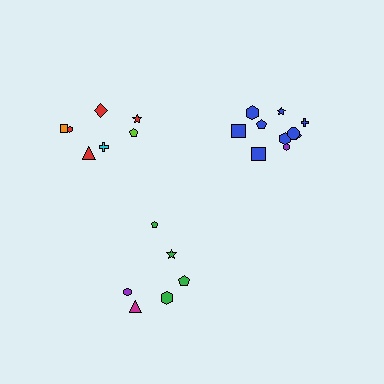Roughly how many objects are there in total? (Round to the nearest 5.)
Roughly 25 objects in total.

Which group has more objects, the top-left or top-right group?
The top-right group.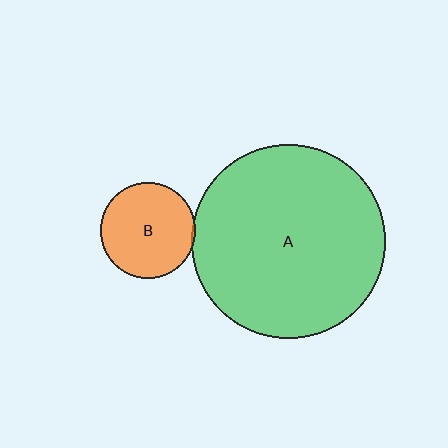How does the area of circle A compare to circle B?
Approximately 4.1 times.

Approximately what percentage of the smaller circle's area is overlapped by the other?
Approximately 5%.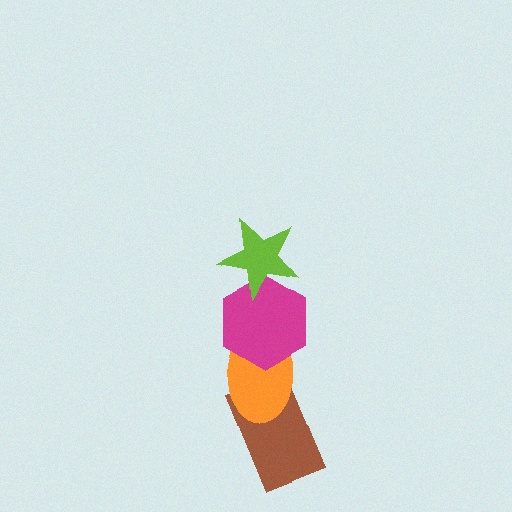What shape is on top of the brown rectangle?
The orange ellipse is on top of the brown rectangle.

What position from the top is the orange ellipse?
The orange ellipse is 3rd from the top.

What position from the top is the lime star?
The lime star is 1st from the top.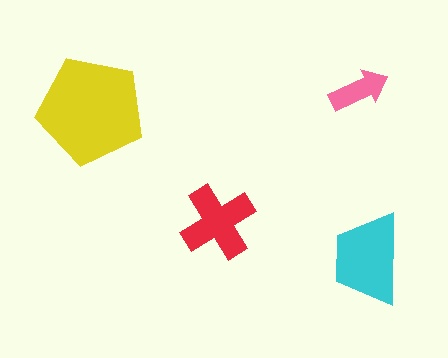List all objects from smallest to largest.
The pink arrow, the red cross, the cyan trapezoid, the yellow pentagon.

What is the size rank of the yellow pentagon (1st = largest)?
1st.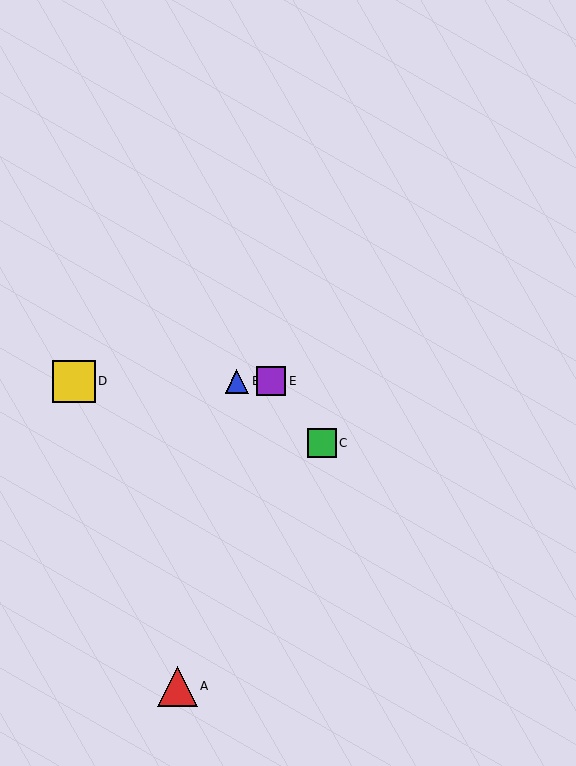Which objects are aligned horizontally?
Objects B, D, E are aligned horizontally.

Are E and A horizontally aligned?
No, E is at y≈381 and A is at y≈686.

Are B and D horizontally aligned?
Yes, both are at y≈381.